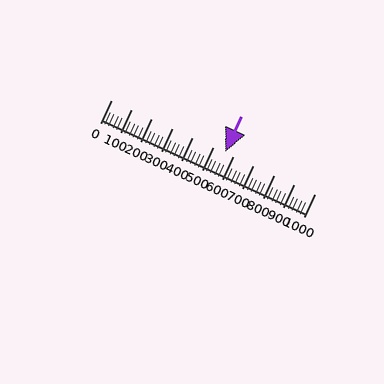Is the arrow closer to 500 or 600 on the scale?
The arrow is closer to 600.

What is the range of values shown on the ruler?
The ruler shows values from 0 to 1000.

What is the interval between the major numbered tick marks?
The major tick marks are spaced 100 units apart.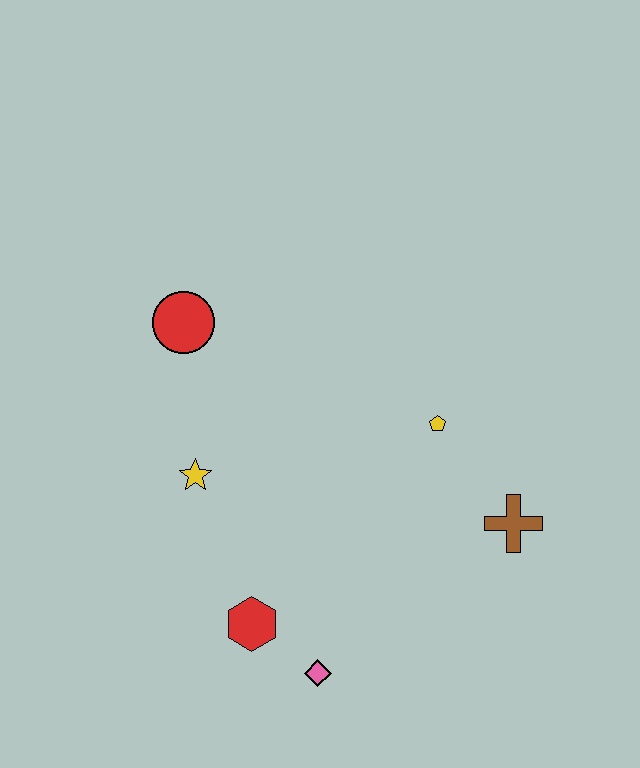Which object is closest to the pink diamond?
The red hexagon is closest to the pink diamond.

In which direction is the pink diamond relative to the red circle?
The pink diamond is below the red circle.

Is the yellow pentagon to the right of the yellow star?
Yes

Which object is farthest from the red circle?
The brown cross is farthest from the red circle.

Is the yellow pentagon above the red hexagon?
Yes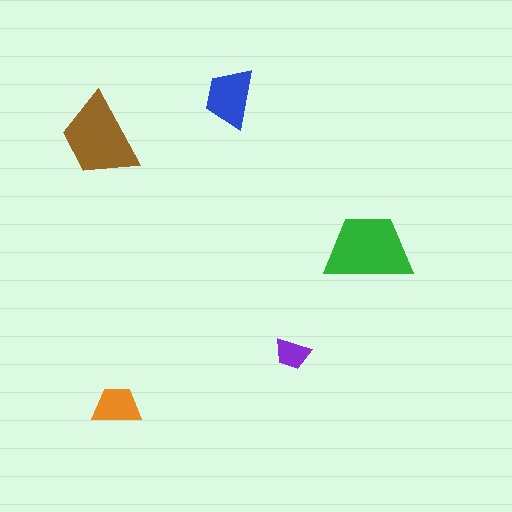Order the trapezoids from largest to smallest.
the green one, the brown one, the blue one, the orange one, the purple one.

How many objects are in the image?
There are 5 objects in the image.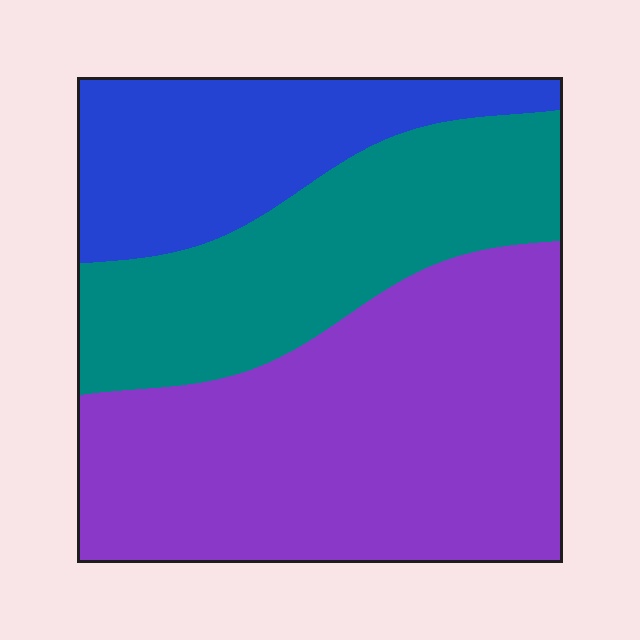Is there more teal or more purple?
Purple.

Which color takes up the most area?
Purple, at roughly 50%.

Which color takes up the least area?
Blue, at roughly 20%.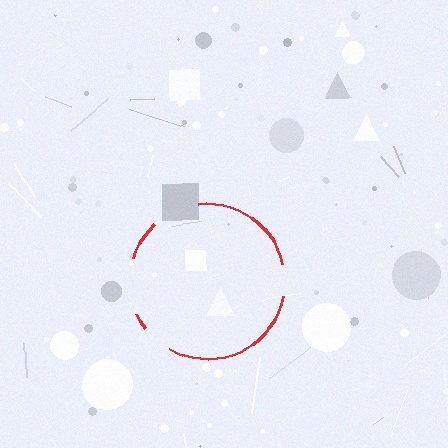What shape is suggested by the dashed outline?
The dashed outline suggests a circle.